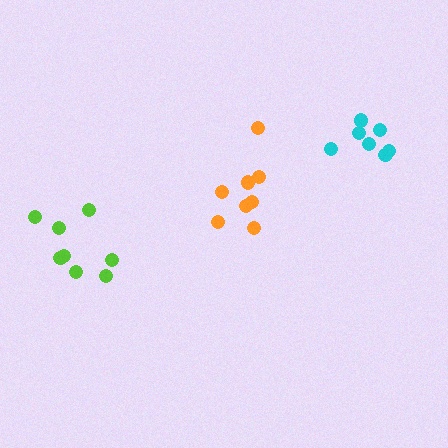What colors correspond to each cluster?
The clusters are colored: orange, lime, cyan.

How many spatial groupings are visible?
There are 3 spatial groupings.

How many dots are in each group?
Group 1: 8 dots, Group 2: 8 dots, Group 3: 7 dots (23 total).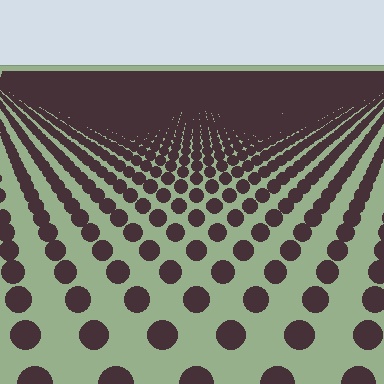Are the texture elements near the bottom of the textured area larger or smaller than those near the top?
Larger. Near the bottom, elements are closer to the viewer and appear at a bigger on-screen size.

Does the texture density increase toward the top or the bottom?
Density increases toward the top.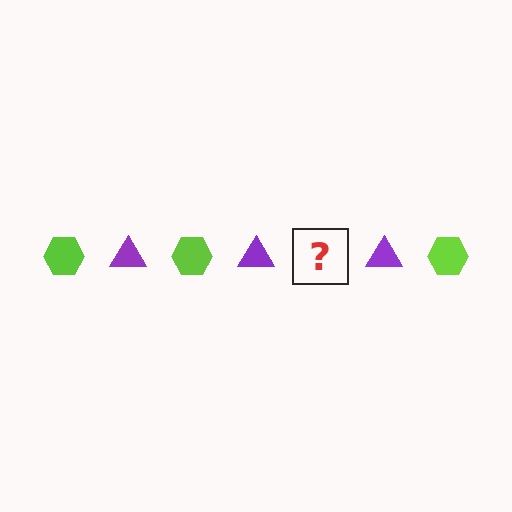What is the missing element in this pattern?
The missing element is a lime hexagon.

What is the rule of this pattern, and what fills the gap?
The rule is that the pattern alternates between lime hexagon and purple triangle. The gap should be filled with a lime hexagon.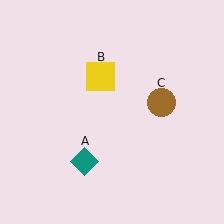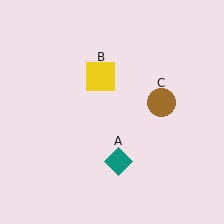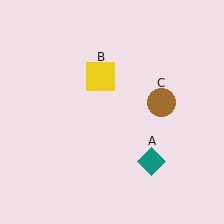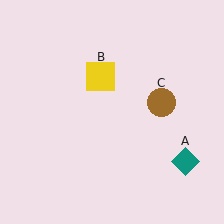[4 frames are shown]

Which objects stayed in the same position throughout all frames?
Yellow square (object B) and brown circle (object C) remained stationary.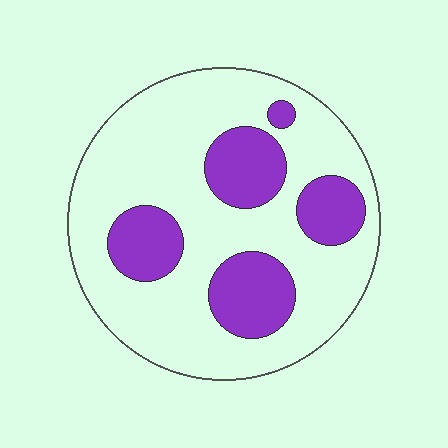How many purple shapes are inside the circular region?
5.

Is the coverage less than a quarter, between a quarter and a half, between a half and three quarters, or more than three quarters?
Between a quarter and a half.